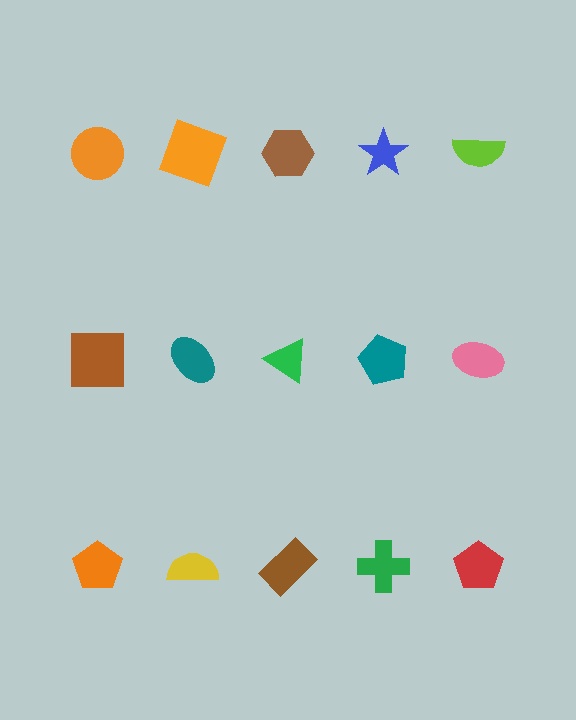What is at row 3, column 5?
A red pentagon.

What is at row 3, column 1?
An orange pentagon.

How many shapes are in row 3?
5 shapes.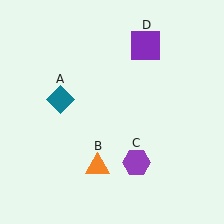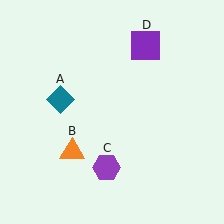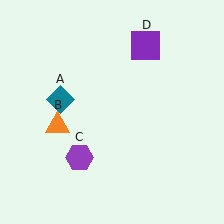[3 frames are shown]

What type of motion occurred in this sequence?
The orange triangle (object B), purple hexagon (object C) rotated clockwise around the center of the scene.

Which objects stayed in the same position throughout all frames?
Teal diamond (object A) and purple square (object D) remained stationary.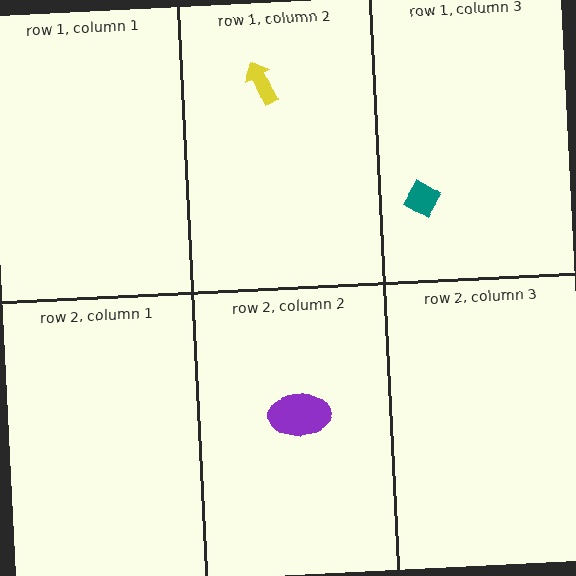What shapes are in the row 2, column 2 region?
The purple ellipse.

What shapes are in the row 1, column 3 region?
The teal diamond.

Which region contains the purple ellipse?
The row 2, column 2 region.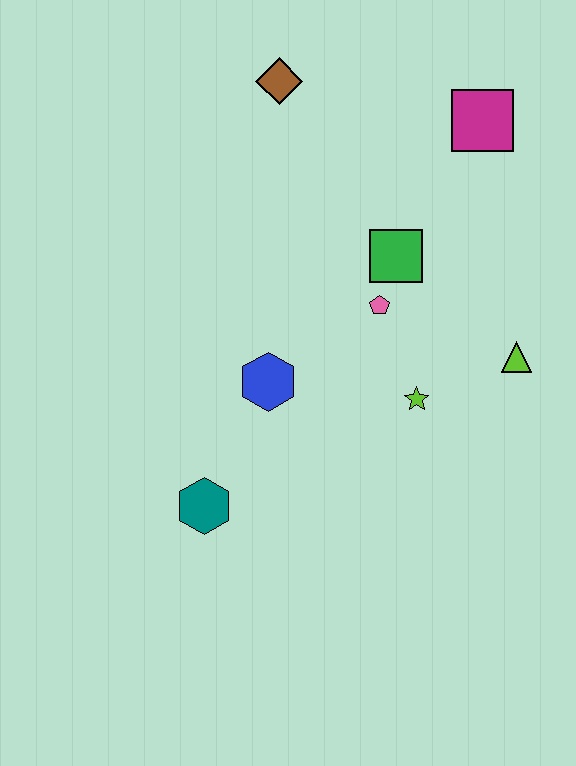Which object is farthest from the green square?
The teal hexagon is farthest from the green square.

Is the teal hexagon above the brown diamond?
No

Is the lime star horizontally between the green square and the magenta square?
Yes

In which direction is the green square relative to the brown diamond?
The green square is below the brown diamond.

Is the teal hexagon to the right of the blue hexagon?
No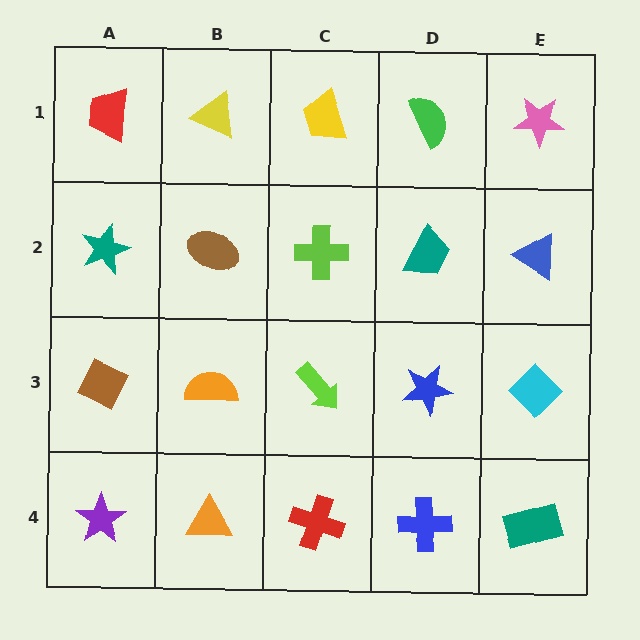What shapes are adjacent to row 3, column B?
A brown ellipse (row 2, column B), an orange triangle (row 4, column B), a brown diamond (row 3, column A), a lime arrow (row 3, column C).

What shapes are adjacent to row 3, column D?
A teal trapezoid (row 2, column D), a blue cross (row 4, column D), a lime arrow (row 3, column C), a cyan diamond (row 3, column E).